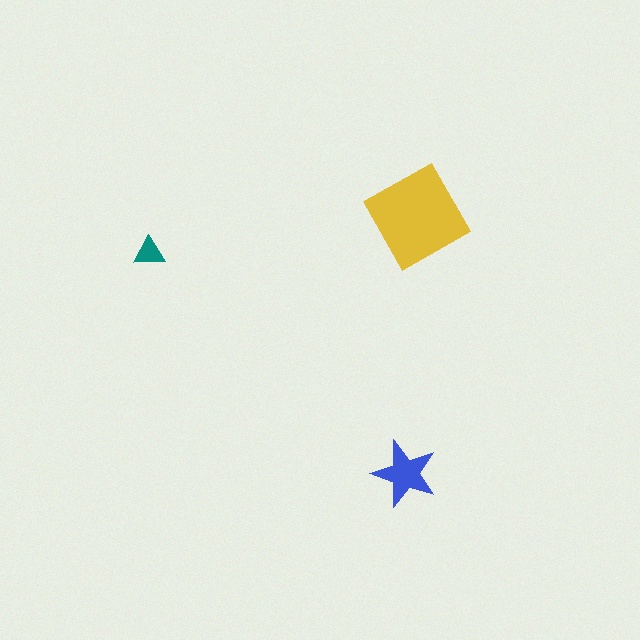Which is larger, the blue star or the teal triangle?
The blue star.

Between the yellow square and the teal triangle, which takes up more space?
The yellow square.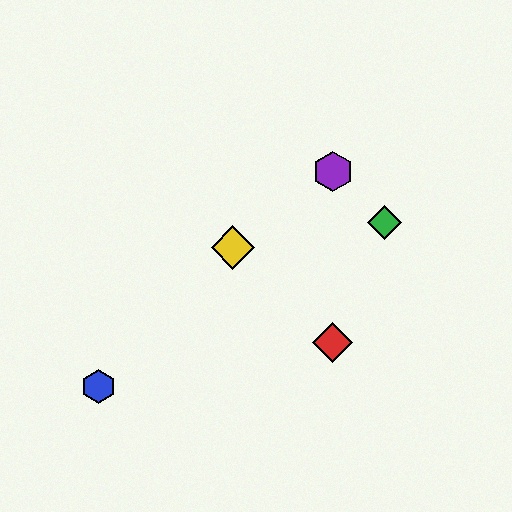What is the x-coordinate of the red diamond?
The red diamond is at x≈333.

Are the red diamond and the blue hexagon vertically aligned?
No, the red diamond is at x≈333 and the blue hexagon is at x≈99.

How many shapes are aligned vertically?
2 shapes (the red diamond, the purple hexagon) are aligned vertically.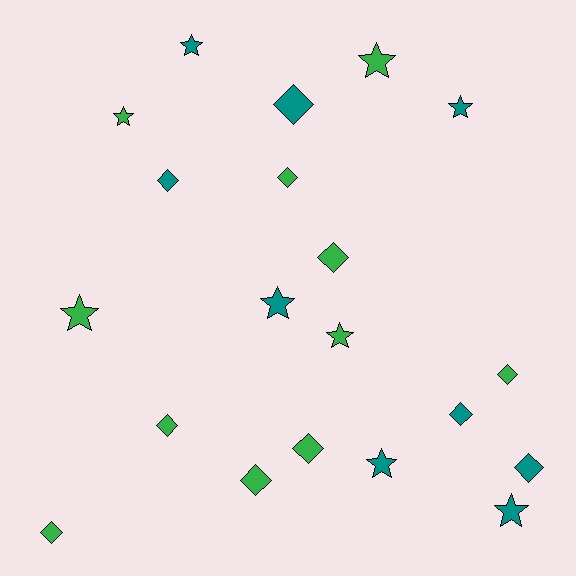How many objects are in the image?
There are 20 objects.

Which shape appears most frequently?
Diamond, with 11 objects.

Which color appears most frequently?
Green, with 11 objects.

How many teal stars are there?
There are 5 teal stars.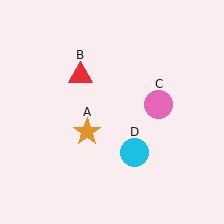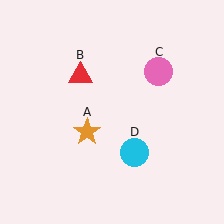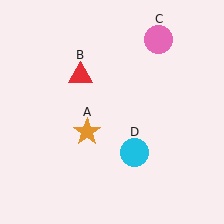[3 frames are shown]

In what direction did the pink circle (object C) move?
The pink circle (object C) moved up.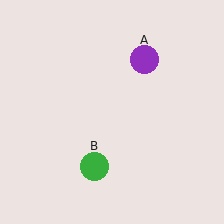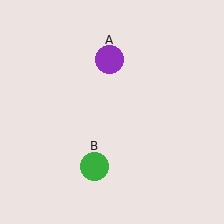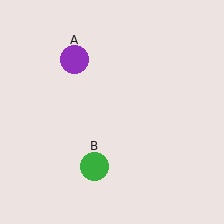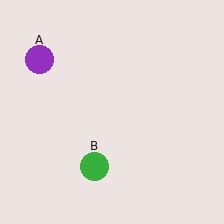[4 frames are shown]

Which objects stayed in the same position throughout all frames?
Green circle (object B) remained stationary.